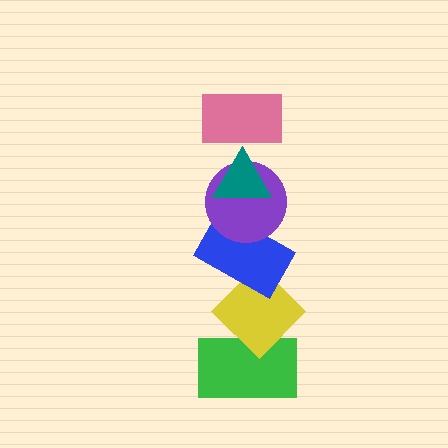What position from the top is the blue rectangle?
The blue rectangle is 4th from the top.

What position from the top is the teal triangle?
The teal triangle is 2nd from the top.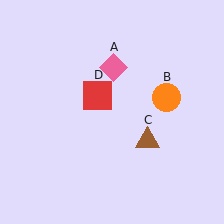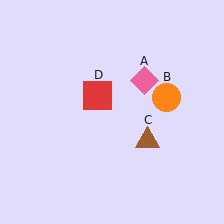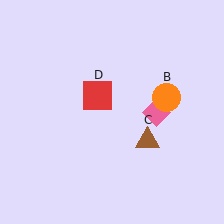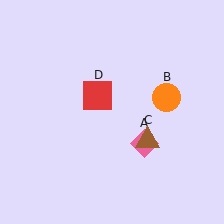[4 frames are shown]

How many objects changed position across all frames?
1 object changed position: pink diamond (object A).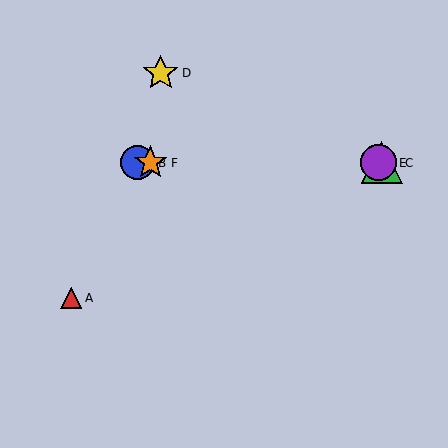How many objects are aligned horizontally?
4 objects (B, C, E, F) are aligned horizontally.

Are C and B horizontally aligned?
Yes, both are at y≈163.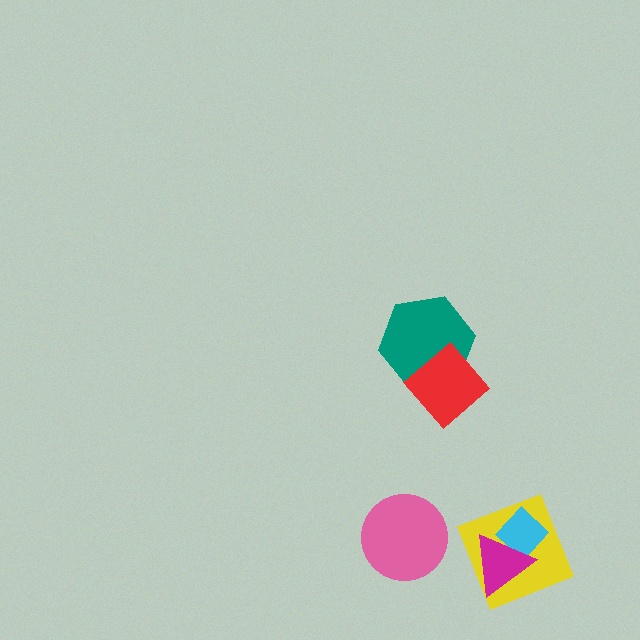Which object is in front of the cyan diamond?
The magenta triangle is in front of the cyan diamond.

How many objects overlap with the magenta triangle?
2 objects overlap with the magenta triangle.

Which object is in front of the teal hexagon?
The red diamond is in front of the teal hexagon.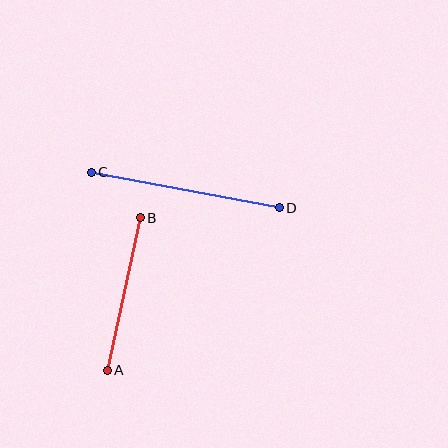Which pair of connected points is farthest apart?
Points C and D are farthest apart.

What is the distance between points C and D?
The distance is approximately 192 pixels.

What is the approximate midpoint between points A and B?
The midpoint is at approximately (124, 294) pixels.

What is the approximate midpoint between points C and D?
The midpoint is at approximately (185, 190) pixels.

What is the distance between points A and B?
The distance is approximately 156 pixels.